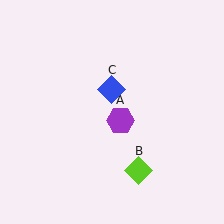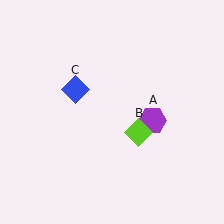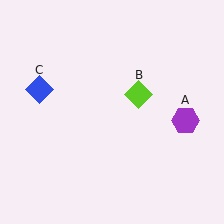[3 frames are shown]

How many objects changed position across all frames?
3 objects changed position: purple hexagon (object A), lime diamond (object B), blue diamond (object C).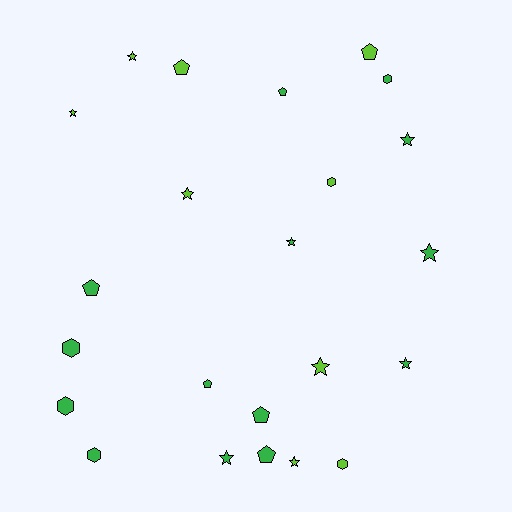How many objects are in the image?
There are 23 objects.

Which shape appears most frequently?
Star, with 10 objects.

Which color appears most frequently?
Green, with 14 objects.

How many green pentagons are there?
There are 5 green pentagons.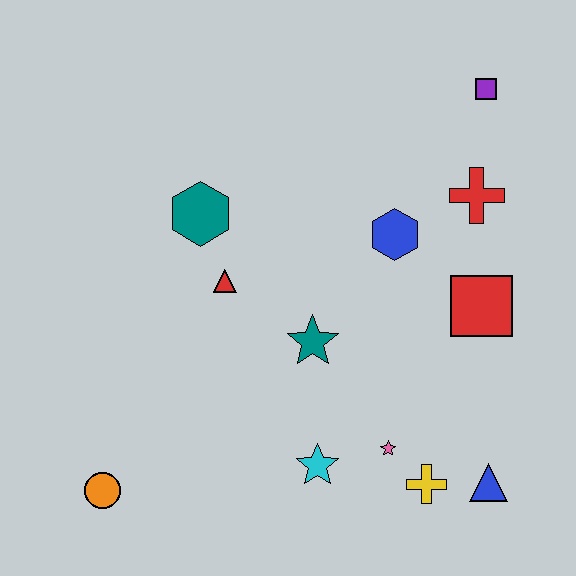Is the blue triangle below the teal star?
Yes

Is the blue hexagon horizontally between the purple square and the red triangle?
Yes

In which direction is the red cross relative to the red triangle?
The red cross is to the right of the red triangle.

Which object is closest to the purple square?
The red cross is closest to the purple square.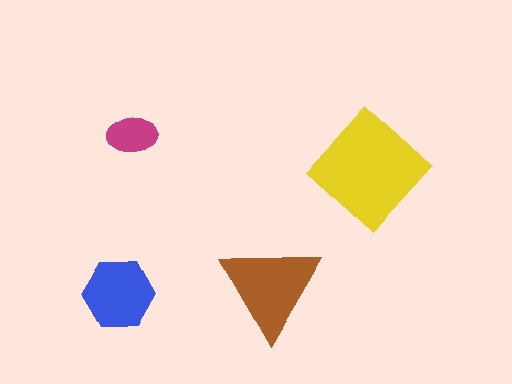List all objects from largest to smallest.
The yellow diamond, the brown triangle, the blue hexagon, the magenta ellipse.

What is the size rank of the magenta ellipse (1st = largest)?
4th.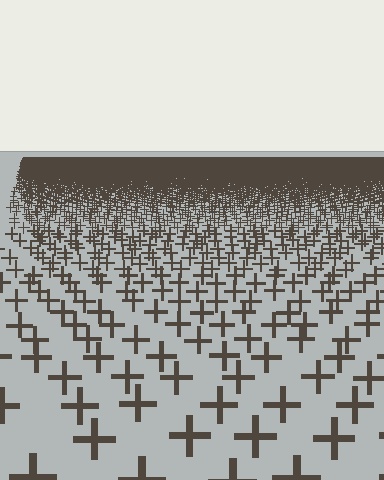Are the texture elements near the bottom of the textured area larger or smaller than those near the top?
Larger. Near the bottom, elements are closer to the viewer and appear at a bigger on-screen size.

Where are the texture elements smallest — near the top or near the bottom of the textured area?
Near the top.